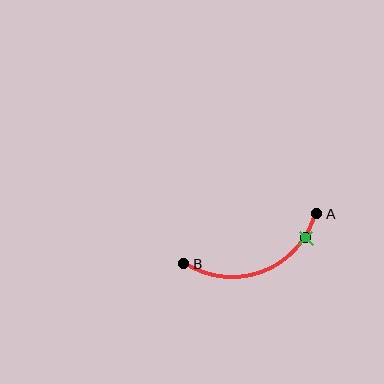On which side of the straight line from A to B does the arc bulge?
The arc bulges below the straight line connecting A and B.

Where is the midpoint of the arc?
The arc midpoint is the point on the curve farthest from the straight line joining A and B. It sits below that line.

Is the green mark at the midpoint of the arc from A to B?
No. The green mark lies on the arc but is closer to endpoint A. The arc midpoint would be at the point on the curve equidistant along the arc from both A and B.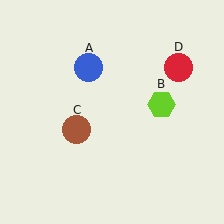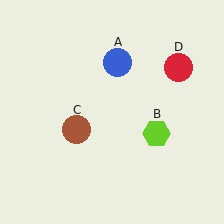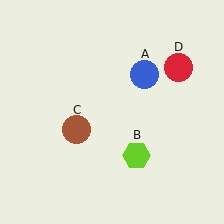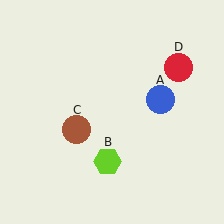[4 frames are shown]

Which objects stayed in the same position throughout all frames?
Brown circle (object C) and red circle (object D) remained stationary.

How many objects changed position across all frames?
2 objects changed position: blue circle (object A), lime hexagon (object B).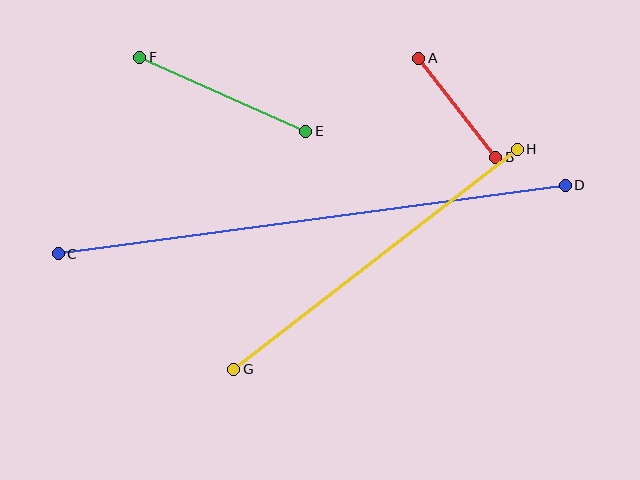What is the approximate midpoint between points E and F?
The midpoint is at approximately (223, 94) pixels.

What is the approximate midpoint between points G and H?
The midpoint is at approximately (375, 259) pixels.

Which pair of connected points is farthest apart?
Points C and D are farthest apart.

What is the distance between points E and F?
The distance is approximately 182 pixels.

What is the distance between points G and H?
The distance is approximately 359 pixels.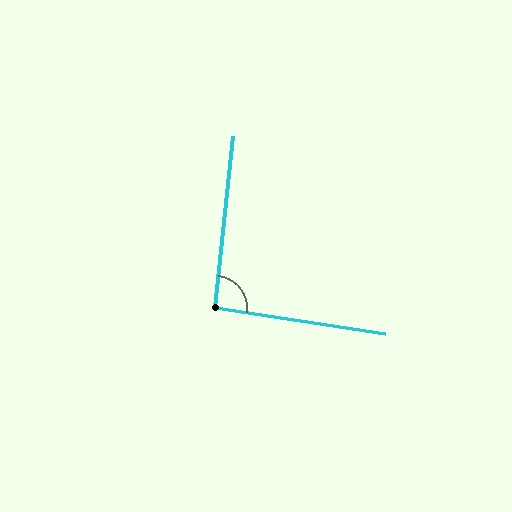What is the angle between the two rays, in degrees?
Approximately 93 degrees.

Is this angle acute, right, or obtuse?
It is approximately a right angle.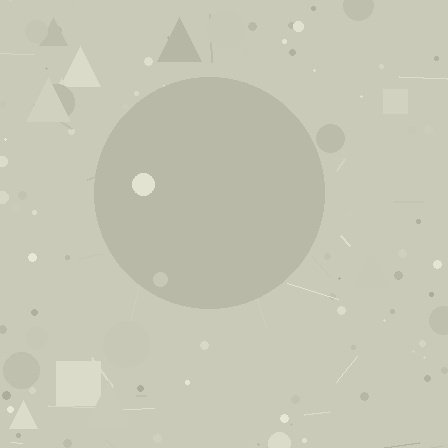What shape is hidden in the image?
A circle is hidden in the image.